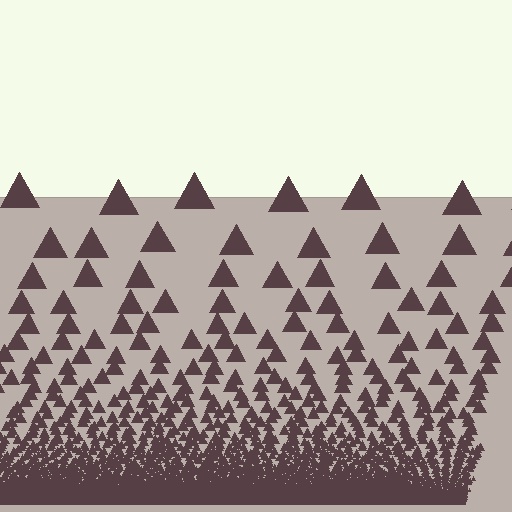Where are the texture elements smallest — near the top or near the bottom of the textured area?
Near the bottom.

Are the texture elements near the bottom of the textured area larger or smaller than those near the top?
Smaller. The gradient is inverted — elements near the bottom are smaller and denser.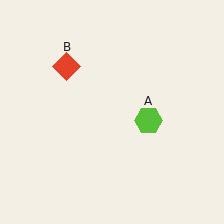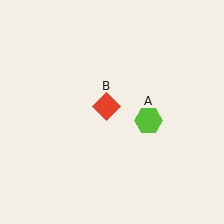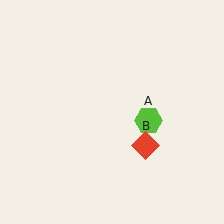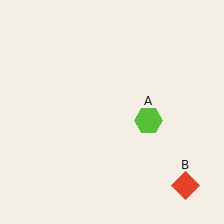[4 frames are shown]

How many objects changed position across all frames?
1 object changed position: red diamond (object B).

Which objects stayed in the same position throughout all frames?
Lime hexagon (object A) remained stationary.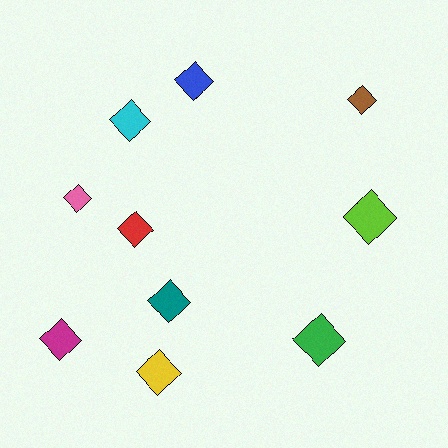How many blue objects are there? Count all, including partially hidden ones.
There is 1 blue object.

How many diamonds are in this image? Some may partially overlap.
There are 10 diamonds.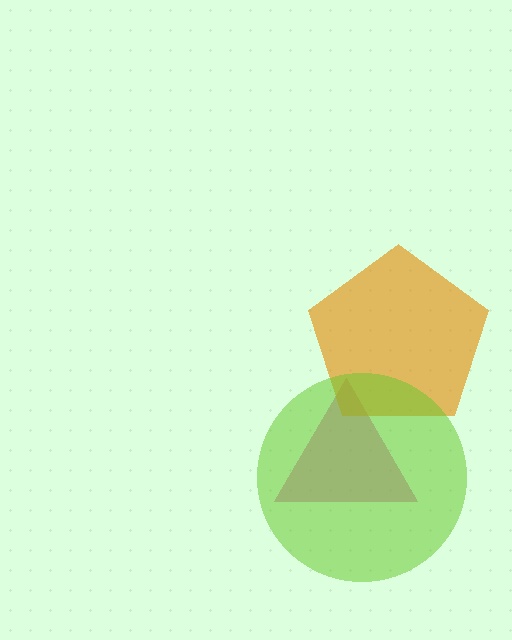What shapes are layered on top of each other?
The layered shapes are: a magenta triangle, an orange pentagon, a lime circle.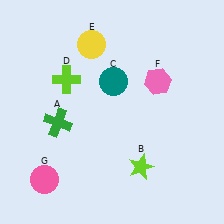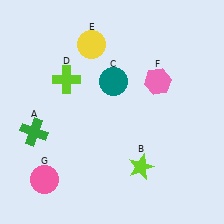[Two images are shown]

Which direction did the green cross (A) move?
The green cross (A) moved left.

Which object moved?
The green cross (A) moved left.